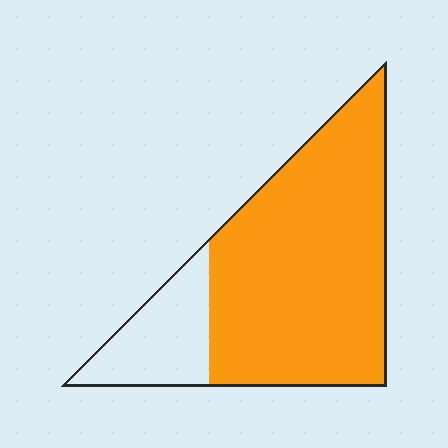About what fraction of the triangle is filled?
About four fifths (4/5).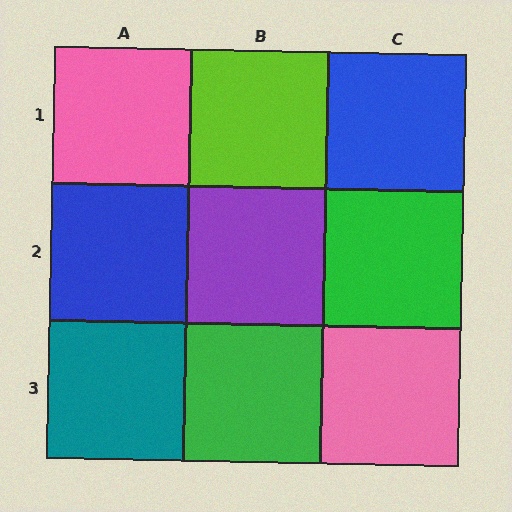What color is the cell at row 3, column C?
Pink.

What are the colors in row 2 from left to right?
Blue, purple, green.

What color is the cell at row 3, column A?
Teal.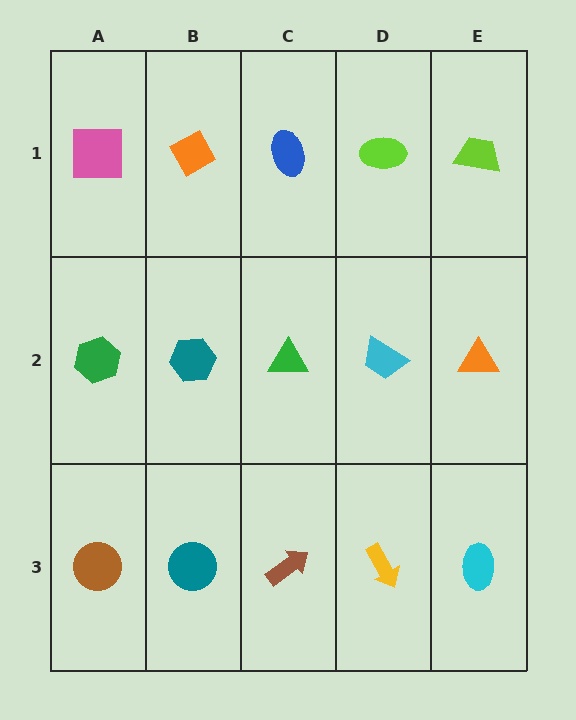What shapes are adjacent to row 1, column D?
A cyan trapezoid (row 2, column D), a blue ellipse (row 1, column C), a lime trapezoid (row 1, column E).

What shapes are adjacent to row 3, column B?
A teal hexagon (row 2, column B), a brown circle (row 3, column A), a brown arrow (row 3, column C).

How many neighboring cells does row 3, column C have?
3.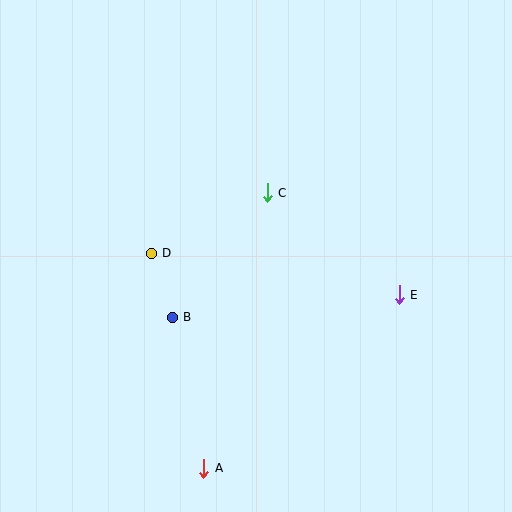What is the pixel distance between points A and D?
The distance between A and D is 222 pixels.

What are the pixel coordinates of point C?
Point C is at (267, 193).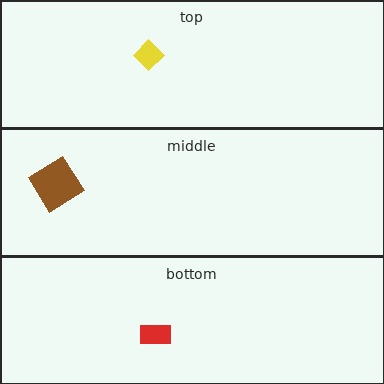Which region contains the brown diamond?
The middle region.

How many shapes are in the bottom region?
1.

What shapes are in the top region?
The yellow diamond.